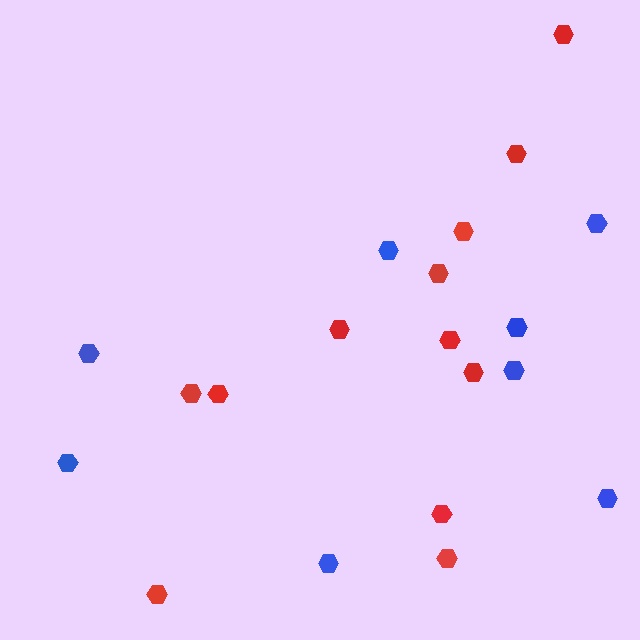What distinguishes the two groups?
There are 2 groups: one group of red hexagons (12) and one group of blue hexagons (8).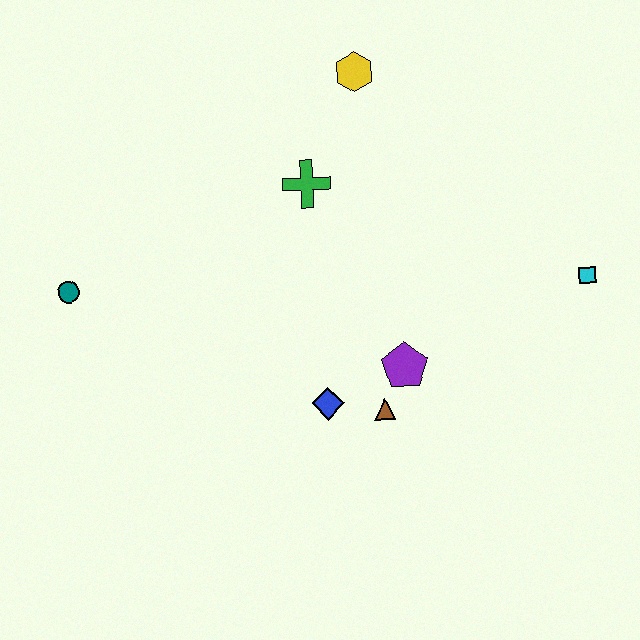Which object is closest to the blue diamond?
The brown triangle is closest to the blue diamond.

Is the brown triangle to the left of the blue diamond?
No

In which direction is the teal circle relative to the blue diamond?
The teal circle is to the left of the blue diamond.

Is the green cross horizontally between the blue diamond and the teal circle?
Yes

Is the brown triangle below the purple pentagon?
Yes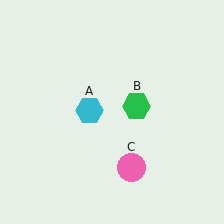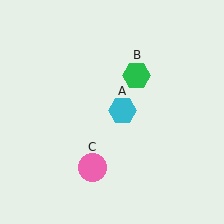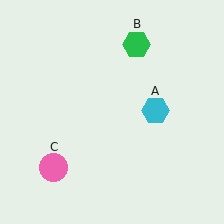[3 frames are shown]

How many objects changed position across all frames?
3 objects changed position: cyan hexagon (object A), green hexagon (object B), pink circle (object C).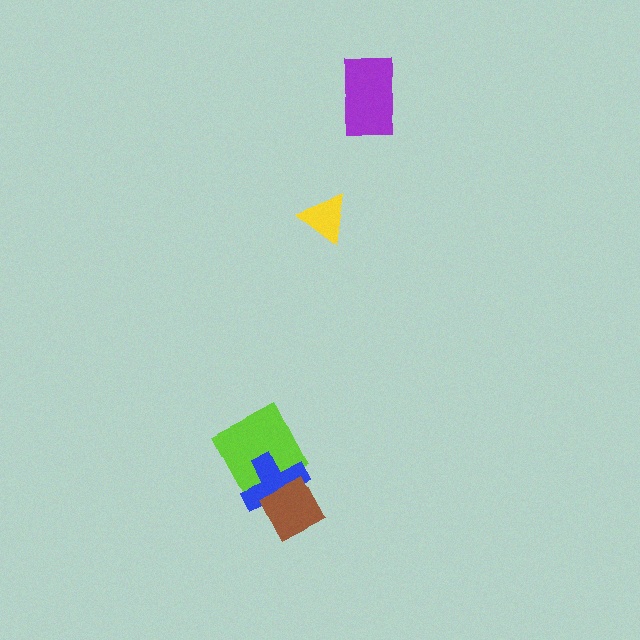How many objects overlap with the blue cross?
2 objects overlap with the blue cross.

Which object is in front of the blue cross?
The brown diamond is in front of the blue cross.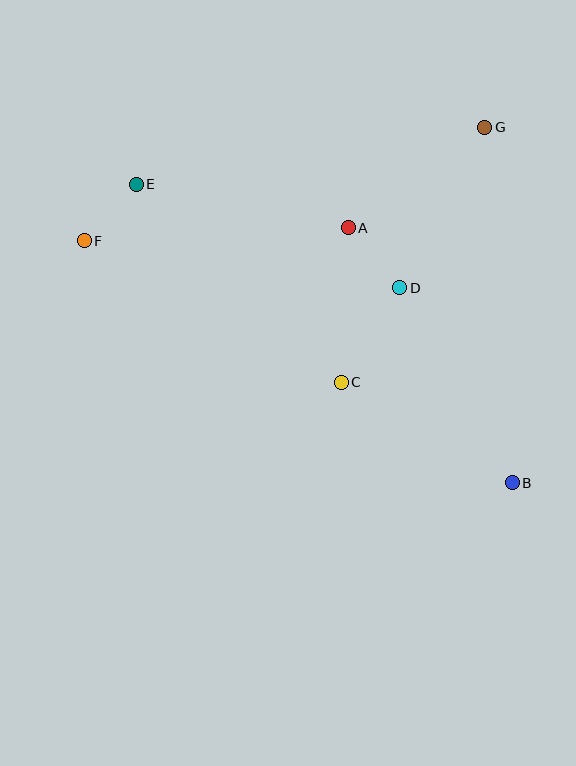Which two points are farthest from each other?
Points B and F are farthest from each other.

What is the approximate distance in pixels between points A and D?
The distance between A and D is approximately 79 pixels.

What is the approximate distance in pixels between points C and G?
The distance between C and G is approximately 293 pixels.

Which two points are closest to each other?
Points E and F are closest to each other.